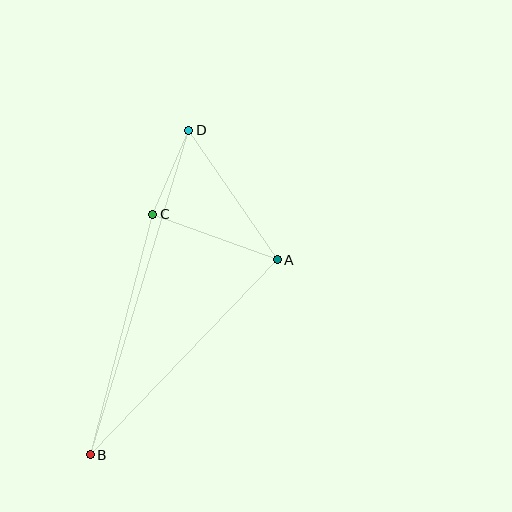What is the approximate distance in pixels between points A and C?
The distance between A and C is approximately 133 pixels.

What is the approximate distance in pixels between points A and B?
The distance between A and B is approximately 271 pixels.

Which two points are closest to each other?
Points C and D are closest to each other.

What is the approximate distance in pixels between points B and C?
The distance between B and C is approximately 249 pixels.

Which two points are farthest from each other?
Points B and D are farthest from each other.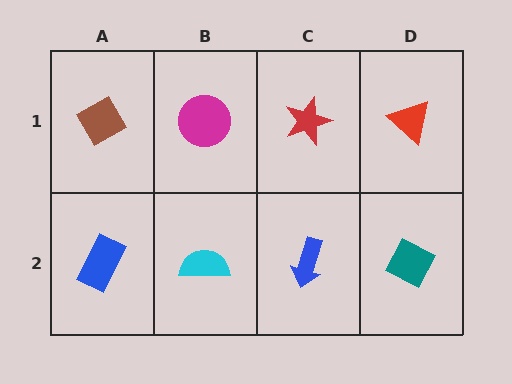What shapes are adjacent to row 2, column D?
A red triangle (row 1, column D), a blue arrow (row 2, column C).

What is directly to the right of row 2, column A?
A cyan semicircle.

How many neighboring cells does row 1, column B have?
3.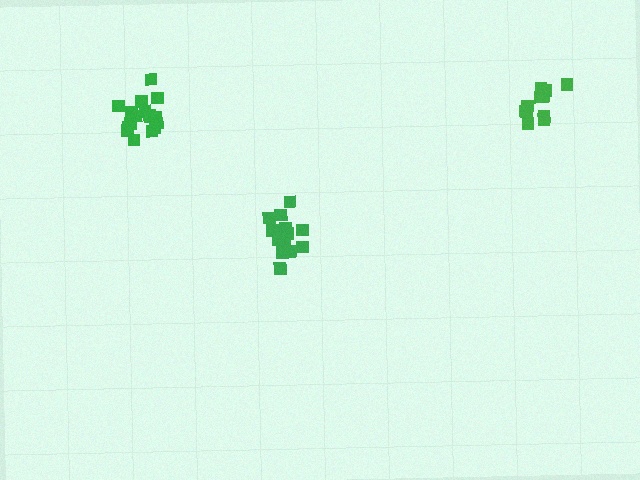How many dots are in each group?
Group 1: 16 dots, Group 2: 13 dots, Group 3: 16 dots (45 total).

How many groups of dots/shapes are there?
There are 3 groups.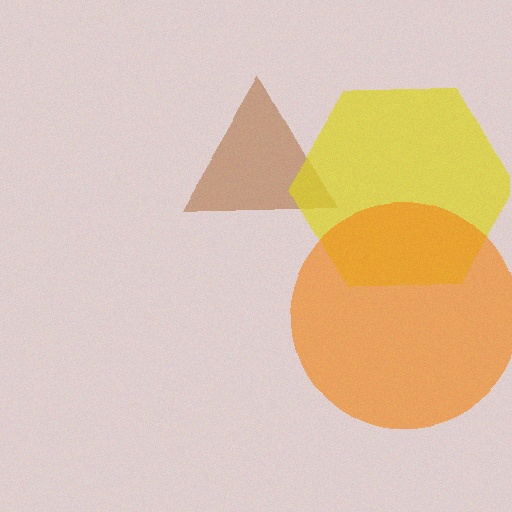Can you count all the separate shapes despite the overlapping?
Yes, there are 3 separate shapes.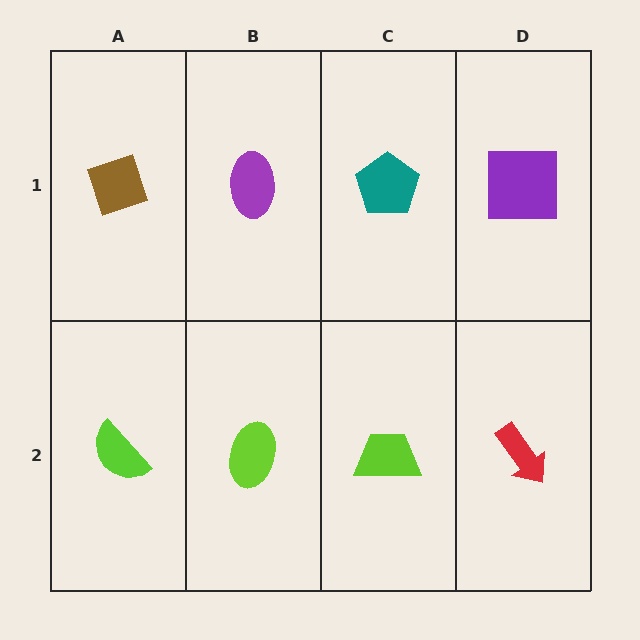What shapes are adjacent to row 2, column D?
A purple square (row 1, column D), a lime trapezoid (row 2, column C).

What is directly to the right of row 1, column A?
A purple ellipse.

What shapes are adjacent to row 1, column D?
A red arrow (row 2, column D), a teal pentagon (row 1, column C).